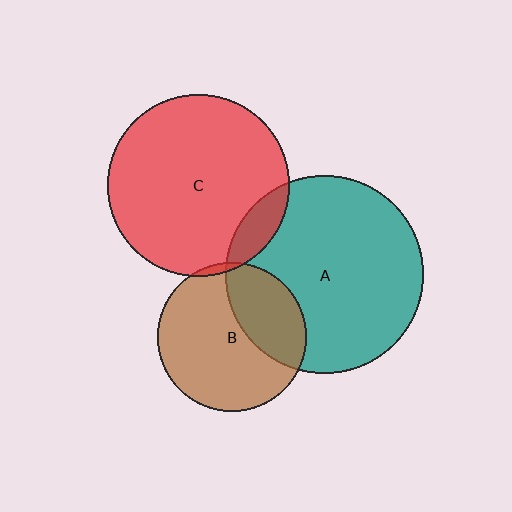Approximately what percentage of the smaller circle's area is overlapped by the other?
Approximately 30%.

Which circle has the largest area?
Circle A (teal).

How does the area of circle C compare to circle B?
Approximately 1.5 times.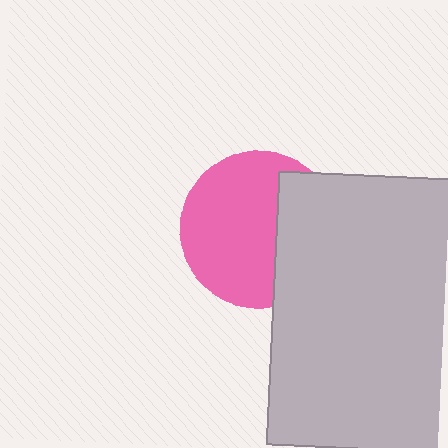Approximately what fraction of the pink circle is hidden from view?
Roughly 35% of the pink circle is hidden behind the light gray rectangle.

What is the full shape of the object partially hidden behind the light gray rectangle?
The partially hidden object is a pink circle.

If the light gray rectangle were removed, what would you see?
You would see the complete pink circle.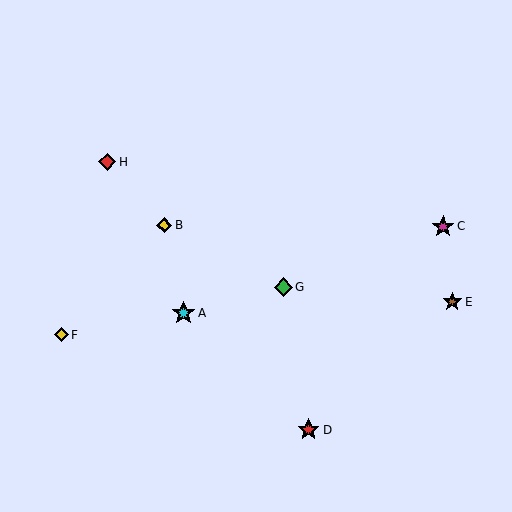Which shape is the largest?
The cyan star (labeled A) is the largest.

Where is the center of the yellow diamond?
The center of the yellow diamond is at (61, 335).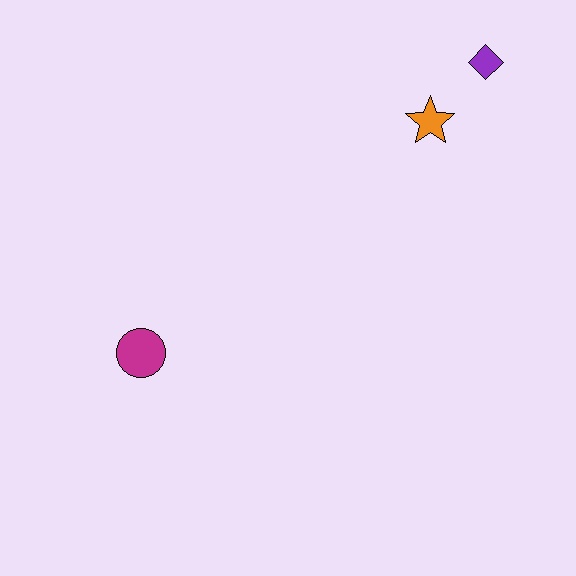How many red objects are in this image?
There are no red objects.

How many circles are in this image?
There is 1 circle.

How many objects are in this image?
There are 3 objects.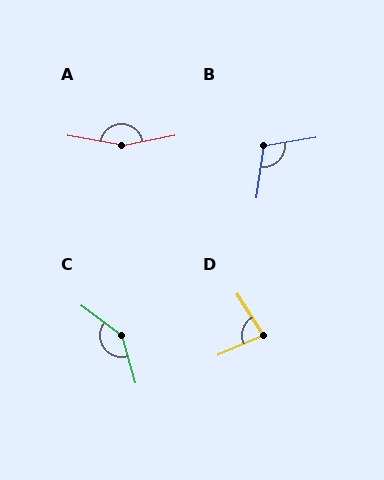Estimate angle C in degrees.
Approximately 143 degrees.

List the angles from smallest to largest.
D (82°), B (107°), C (143°), A (159°).